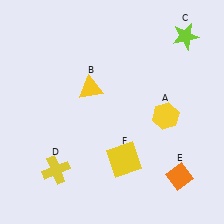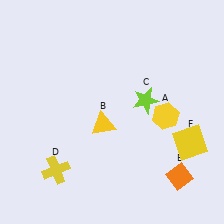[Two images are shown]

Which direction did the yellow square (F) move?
The yellow square (F) moved right.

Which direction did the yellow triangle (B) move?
The yellow triangle (B) moved down.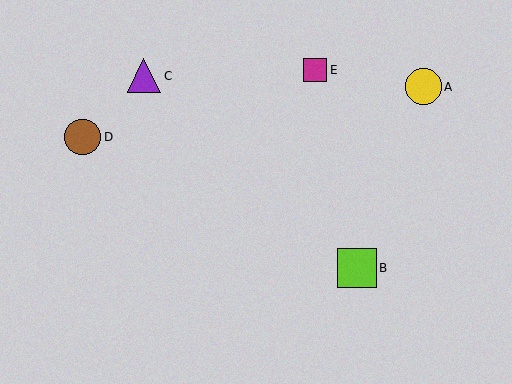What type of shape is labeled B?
Shape B is a lime square.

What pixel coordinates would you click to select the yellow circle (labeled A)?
Click at (424, 87) to select the yellow circle A.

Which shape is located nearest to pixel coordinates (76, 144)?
The brown circle (labeled D) at (83, 137) is nearest to that location.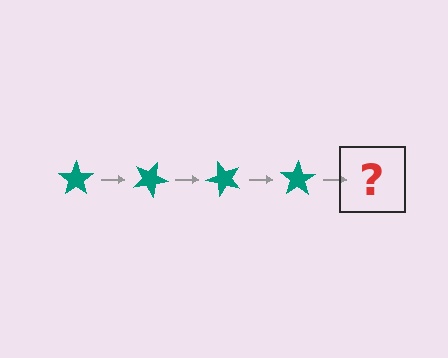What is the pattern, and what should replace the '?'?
The pattern is that the star rotates 25 degrees each step. The '?' should be a teal star rotated 100 degrees.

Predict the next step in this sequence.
The next step is a teal star rotated 100 degrees.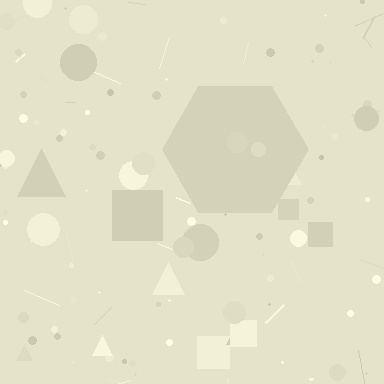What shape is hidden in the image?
A hexagon is hidden in the image.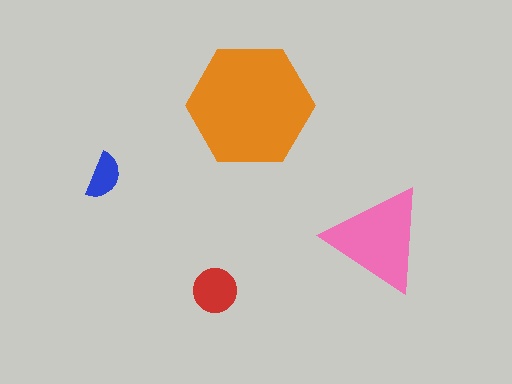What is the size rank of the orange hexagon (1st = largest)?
1st.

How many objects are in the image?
There are 4 objects in the image.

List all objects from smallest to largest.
The blue semicircle, the red circle, the pink triangle, the orange hexagon.